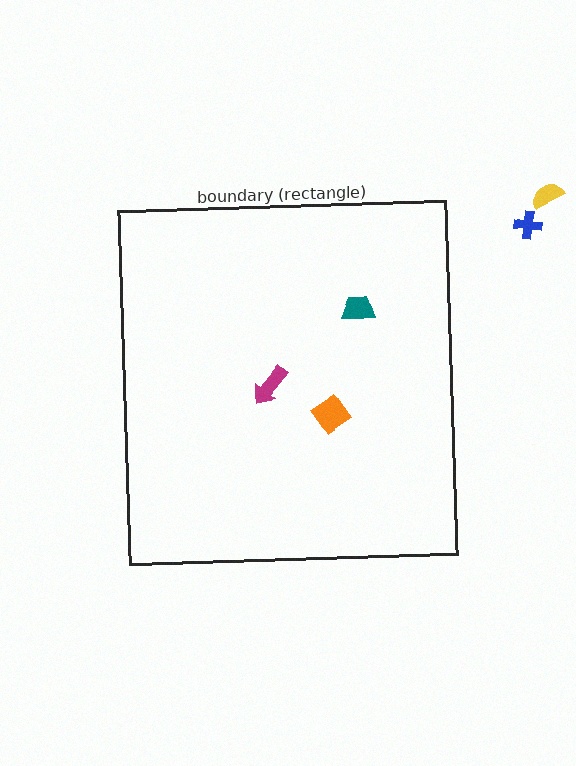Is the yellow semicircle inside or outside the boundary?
Outside.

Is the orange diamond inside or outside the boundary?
Inside.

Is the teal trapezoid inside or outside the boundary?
Inside.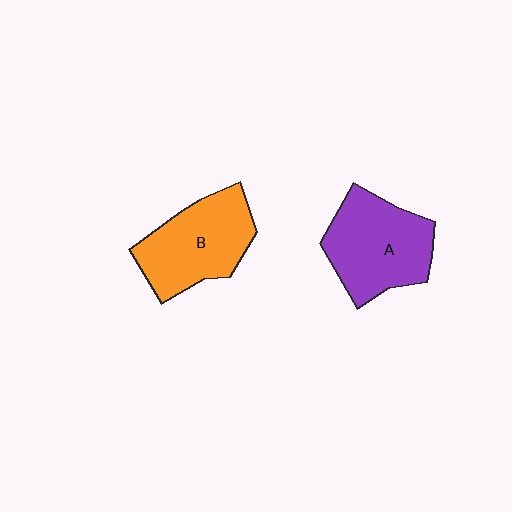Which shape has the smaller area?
Shape B (orange).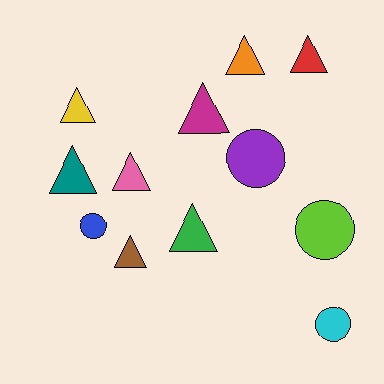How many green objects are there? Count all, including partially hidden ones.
There is 1 green object.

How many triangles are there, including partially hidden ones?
There are 8 triangles.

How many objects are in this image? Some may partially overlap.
There are 12 objects.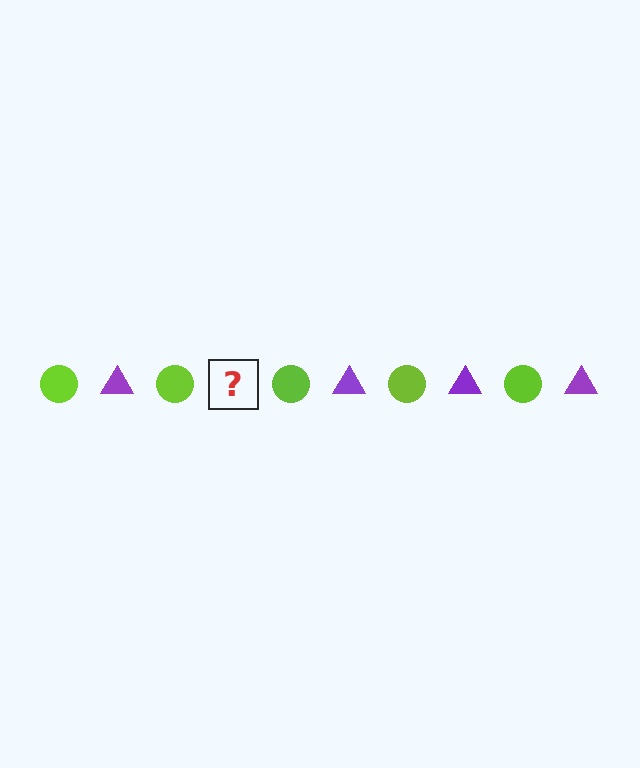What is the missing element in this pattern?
The missing element is a purple triangle.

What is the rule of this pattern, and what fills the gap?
The rule is that the pattern alternates between lime circle and purple triangle. The gap should be filled with a purple triangle.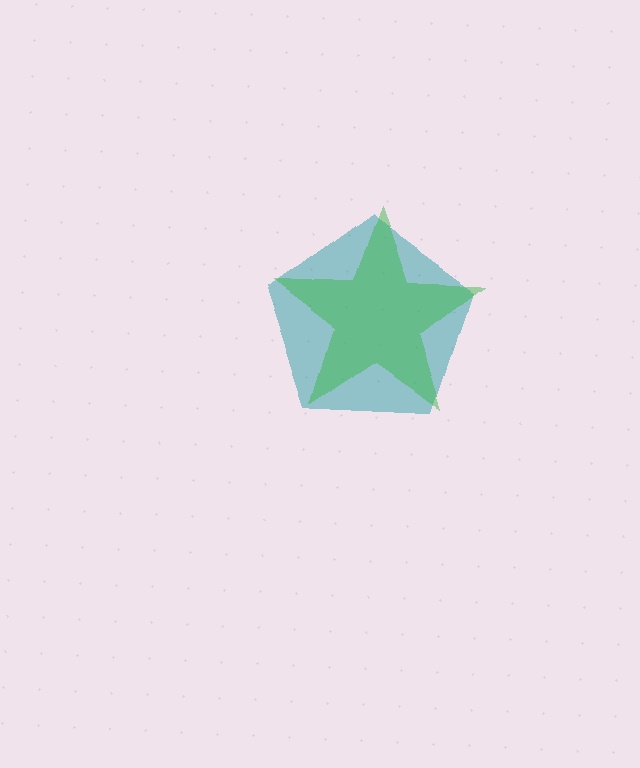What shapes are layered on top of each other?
The layered shapes are: a teal pentagon, a green star.